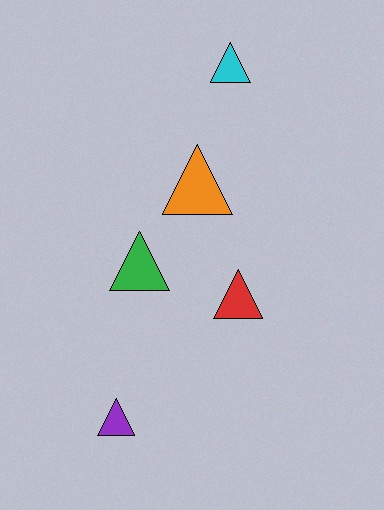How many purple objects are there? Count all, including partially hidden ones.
There is 1 purple object.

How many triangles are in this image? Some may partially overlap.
There are 5 triangles.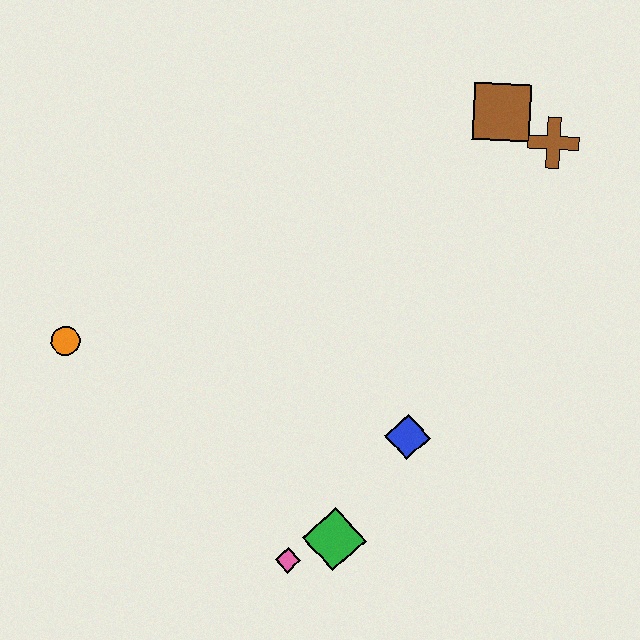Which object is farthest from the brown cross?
The orange circle is farthest from the brown cross.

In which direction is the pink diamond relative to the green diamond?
The pink diamond is to the left of the green diamond.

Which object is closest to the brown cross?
The brown square is closest to the brown cross.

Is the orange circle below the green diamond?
No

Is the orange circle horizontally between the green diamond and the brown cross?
No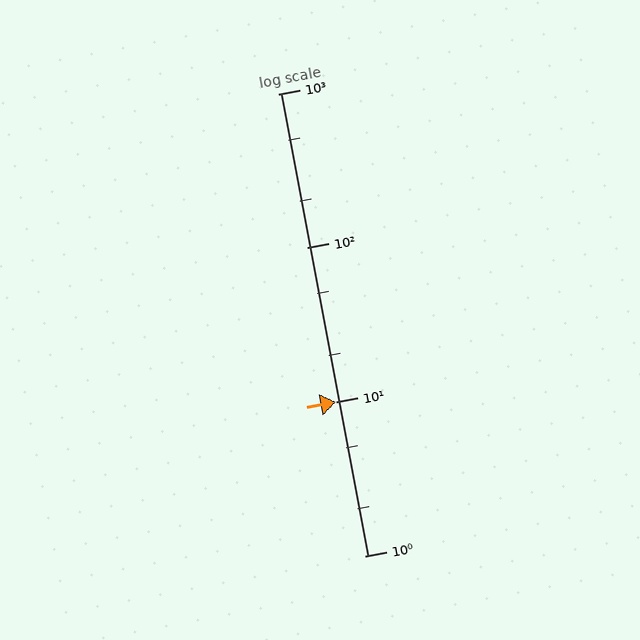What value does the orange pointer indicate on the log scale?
The pointer indicates approximately 10.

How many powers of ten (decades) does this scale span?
The scale spans 3 decades, from 1 to 1000.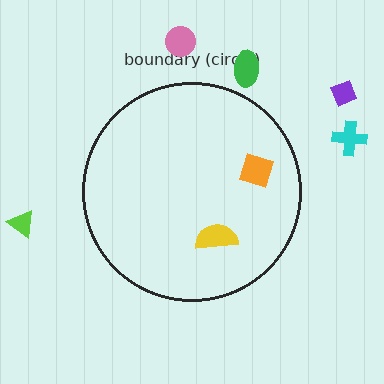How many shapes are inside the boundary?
2 inside, 5 outside.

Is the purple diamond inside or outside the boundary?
Outside.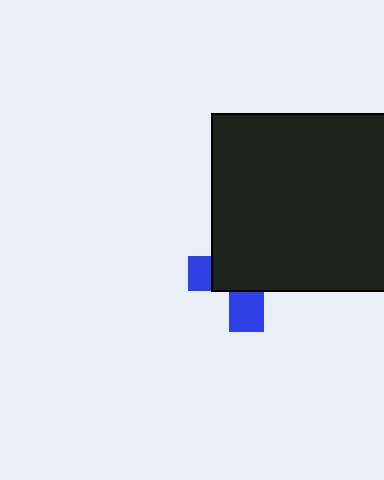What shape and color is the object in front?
The object in front is a black rectangle.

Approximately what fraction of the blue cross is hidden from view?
Roughly 68% of the blue cross is hidden behind the black rectangle.